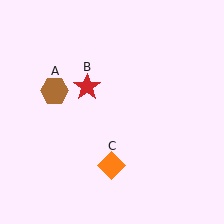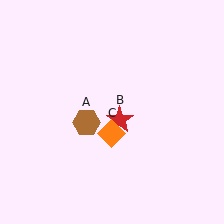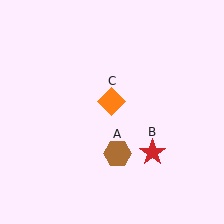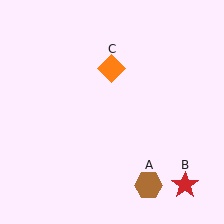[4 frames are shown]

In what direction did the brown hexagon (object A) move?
The brown hexagon (object A) moved down and to the right.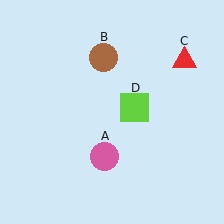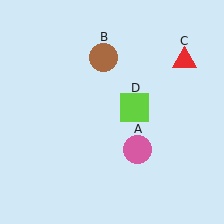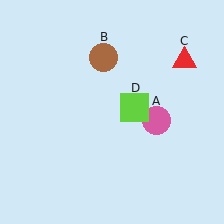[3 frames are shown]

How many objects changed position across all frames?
1 object changed position: pink circle (object A).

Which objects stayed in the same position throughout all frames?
Brown circle (object B) and red triangle (object C) and lime square (object D) remained stationary.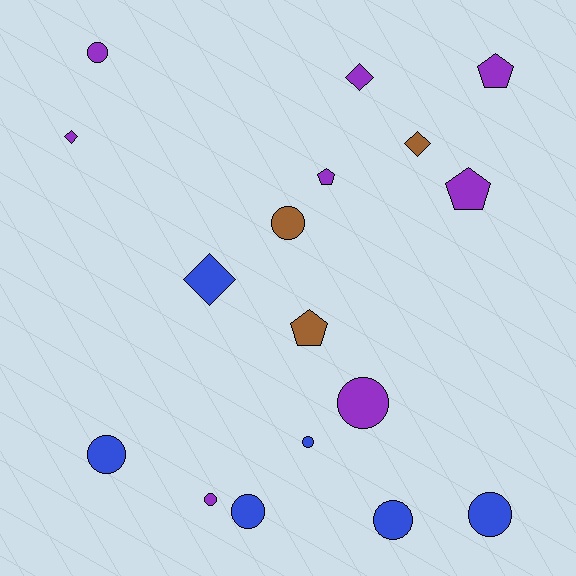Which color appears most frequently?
Purple, with 8 objects.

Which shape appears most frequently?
Circle, with 9 objects.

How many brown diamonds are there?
There is 1 brown diamond.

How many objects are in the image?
There are 17 objects.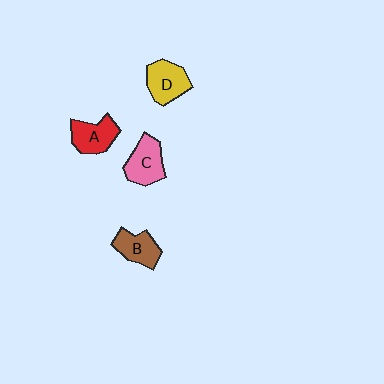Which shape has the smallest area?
Shape B (brown).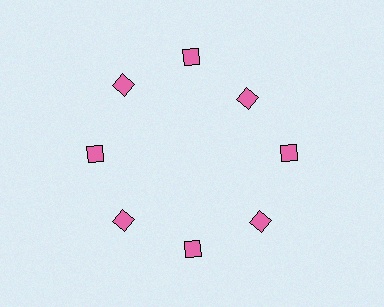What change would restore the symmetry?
The symmetry would be restored by moving it outward, back onto the ring so that all 8 diamonds sit at equal angles and equal distance from the center.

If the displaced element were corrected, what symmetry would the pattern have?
It would have 8-fold rotational symmetry — the pattern would map onto itself every 45 degrees.